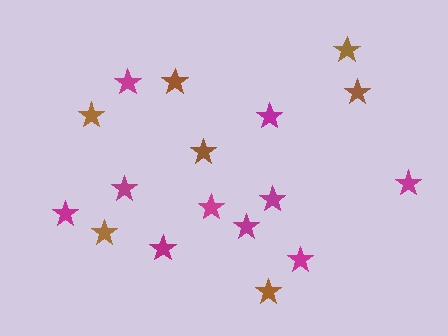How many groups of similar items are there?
There are 2 groups: one group of magenta stars (10) and one group of brown stars (7).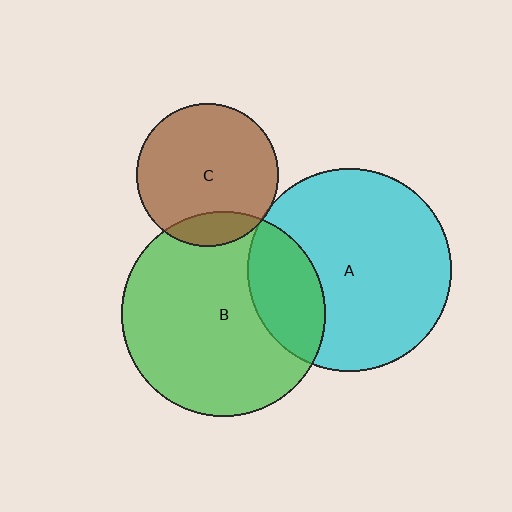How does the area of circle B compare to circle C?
Approximately 2.1 times.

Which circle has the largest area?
Circle B (green).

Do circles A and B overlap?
Yes.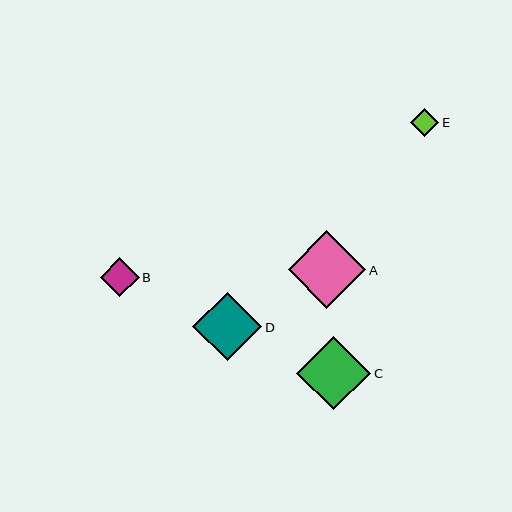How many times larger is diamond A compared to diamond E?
Diamond A is approximately 2.8 times the size of diamond E.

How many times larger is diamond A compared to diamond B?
Diamond A is approximately 2.0 times the size of diamond B.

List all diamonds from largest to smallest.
From largest to smallest: A, C, D, B, E.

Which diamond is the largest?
Diamond A is the largest with a size of approximately 77 pixels.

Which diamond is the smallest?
Diamond E is the smallest with a size of approximately 28 pixels.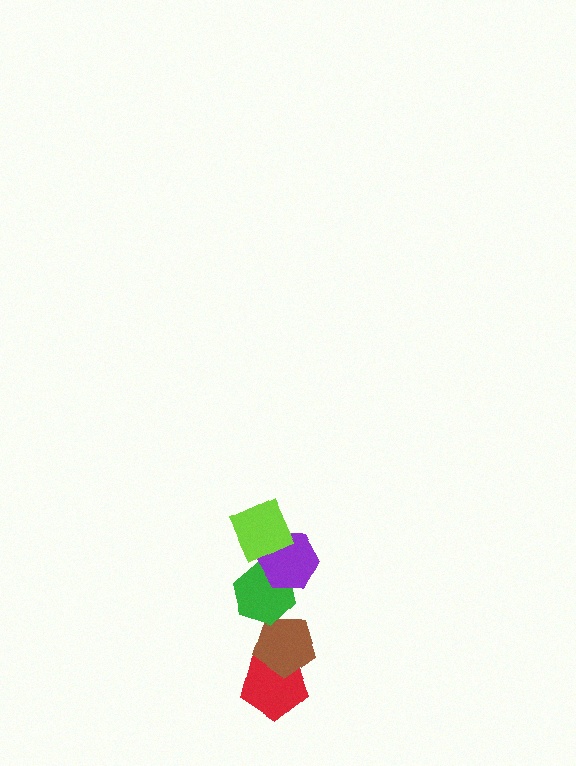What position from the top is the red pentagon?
The red pentagon is 5th from the top.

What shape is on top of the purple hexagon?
The lime square is on top of the purple hexagon.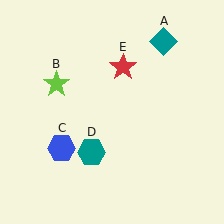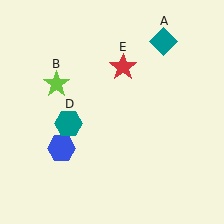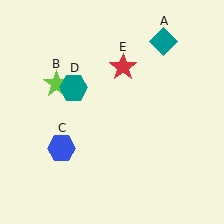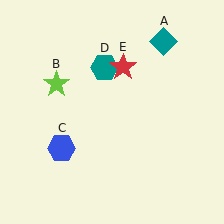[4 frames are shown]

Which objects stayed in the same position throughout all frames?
Teal diamond (object A) and lime star (object B) and blue hexagon (object C) and red star (object E) remained stationary.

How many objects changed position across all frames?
1 object changed position: teal hexagon (object D).